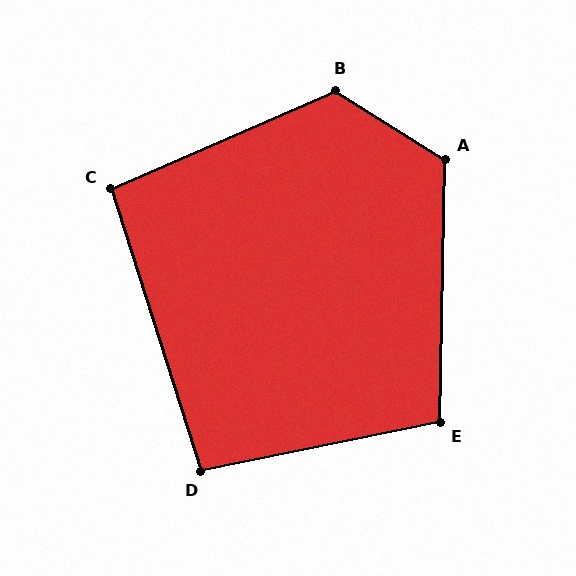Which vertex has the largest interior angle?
B, at approximately 124 degrees.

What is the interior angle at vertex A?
Approximately 121 degrees (obtuse).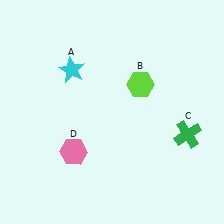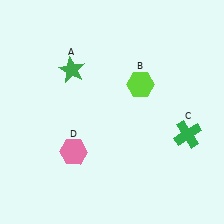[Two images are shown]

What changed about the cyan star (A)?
In Image 1, A is cyan. In Image 2, it changed to green.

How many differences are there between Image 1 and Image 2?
There is 1 difference between the two images.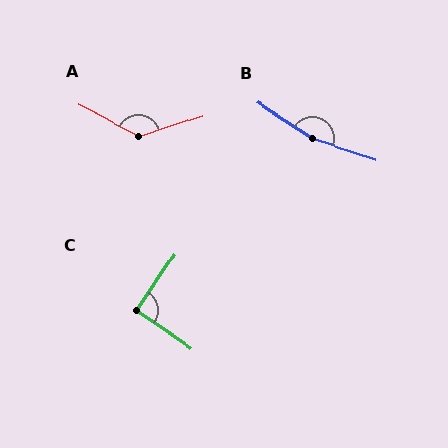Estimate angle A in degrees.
Approximately 134 degrees.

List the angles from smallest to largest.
C (91°), A (134°), B (165°).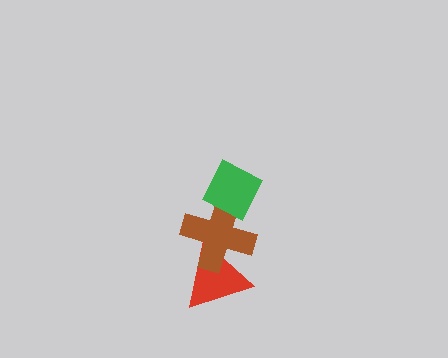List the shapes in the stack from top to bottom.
From top to bottom: the green diamond, the brown cross, the red triangle.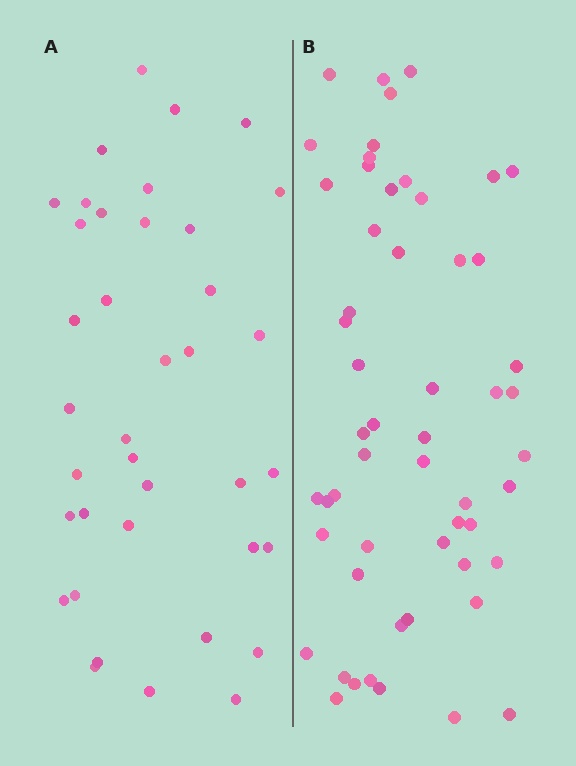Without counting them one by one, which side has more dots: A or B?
Region B (the right region) has more dots.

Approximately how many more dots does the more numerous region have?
Region B has approximately 15 more dots than region A.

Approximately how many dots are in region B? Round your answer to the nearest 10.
About 60 dots. (The exact count is 55, which rounds to 60.)